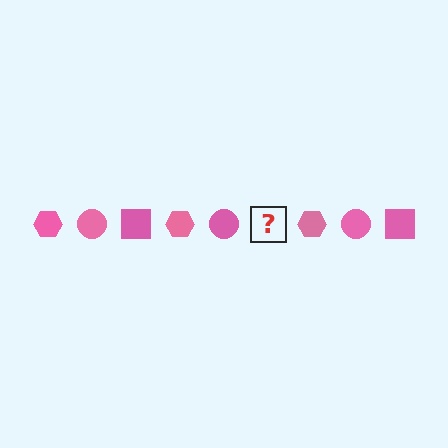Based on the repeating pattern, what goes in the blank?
The blank should be a pink square.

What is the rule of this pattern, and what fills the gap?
The rule is that the pattern cycles through hexagon, circle, square shapes in pink. The gap should be filled with a pink square.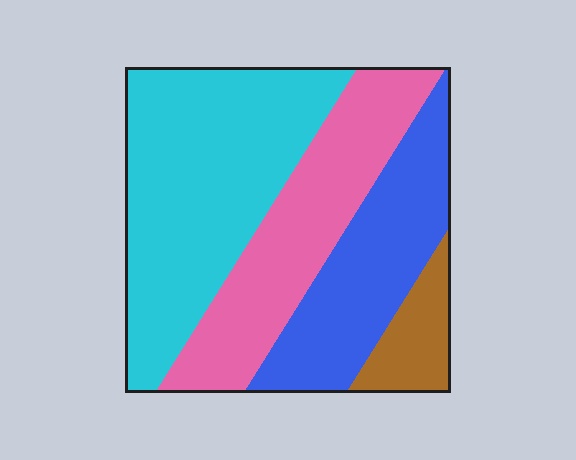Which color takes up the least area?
Brown, at roughly 10%.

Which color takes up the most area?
Cyan, at roughly 40%.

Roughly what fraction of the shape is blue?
Blue takes up about one quarter (1/4) of the shape.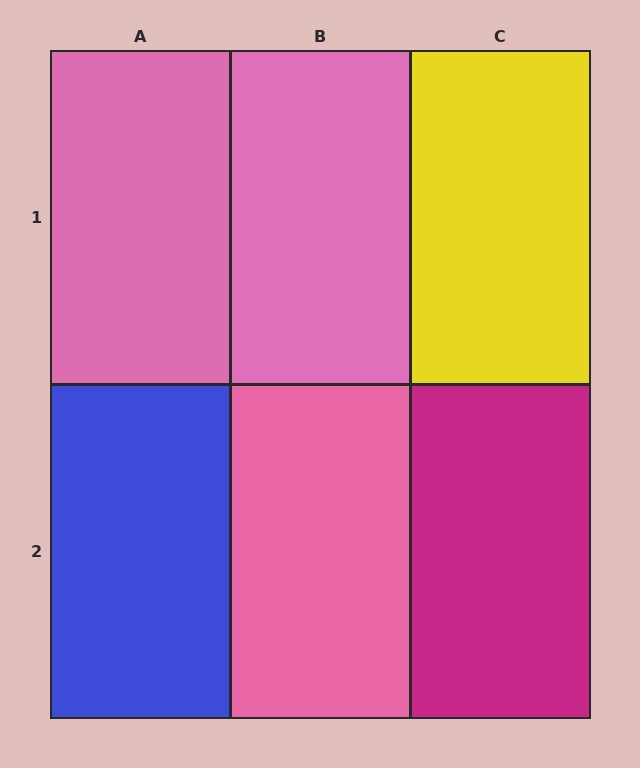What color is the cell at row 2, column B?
Pink.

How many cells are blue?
1 cell is blue.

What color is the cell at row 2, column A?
Blue.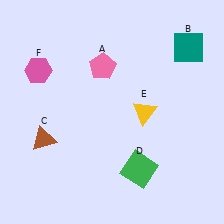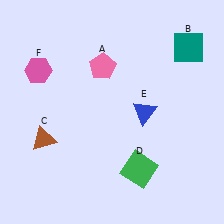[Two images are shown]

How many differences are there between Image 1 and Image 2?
There is 1 difference between the two images.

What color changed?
The triangle (E) changed from yellow in Image 1 to blue in Image 2.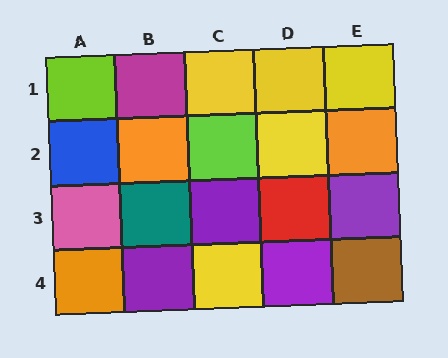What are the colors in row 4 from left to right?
Orange, purple, yellow, purple, brown.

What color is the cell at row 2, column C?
Lime.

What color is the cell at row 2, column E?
Orange.